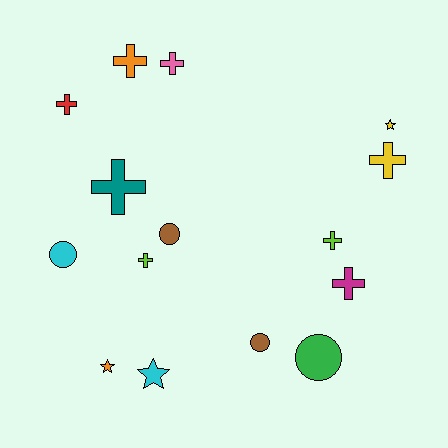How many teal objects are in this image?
There is 1 teal object.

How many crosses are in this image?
There are 8 crosses.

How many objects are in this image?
There are 15 objects.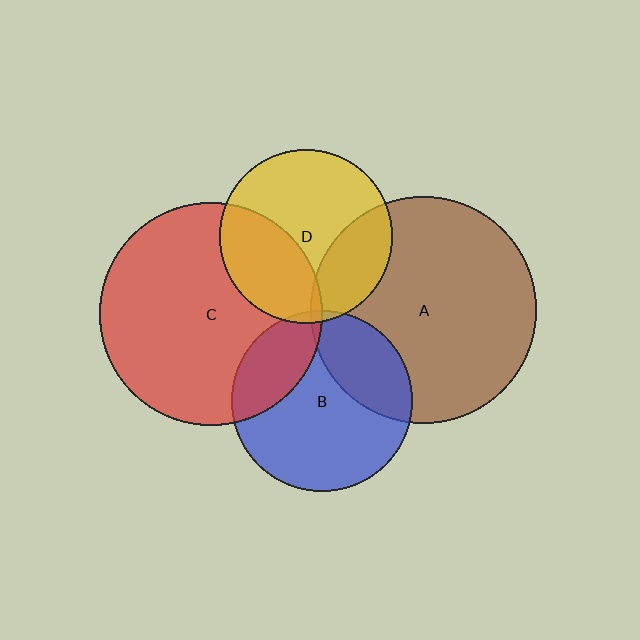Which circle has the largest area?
Circle A (brown).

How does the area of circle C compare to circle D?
Approximately 1.7 times.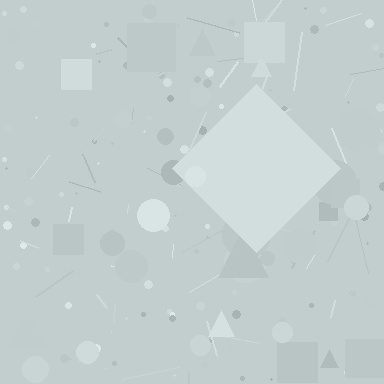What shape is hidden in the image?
A diamond is hidden in the image.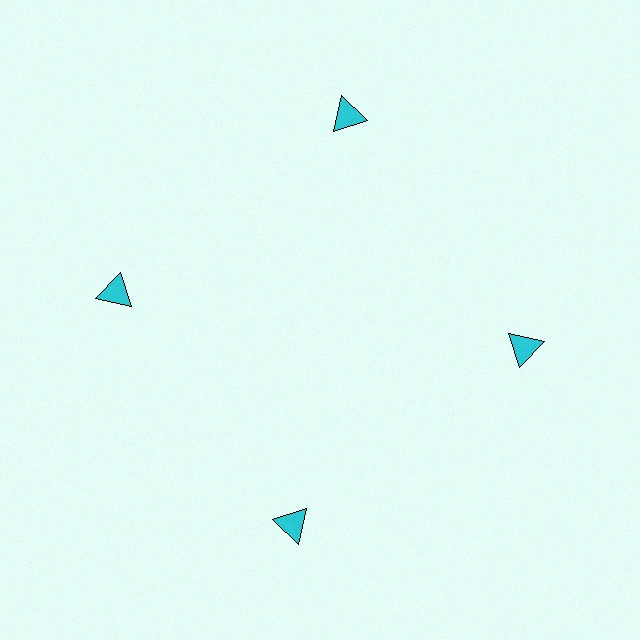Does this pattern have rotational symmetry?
Yes, this pattern has 4-fold rotational symmetry. It looks the same after rotating 90 degrees around the center.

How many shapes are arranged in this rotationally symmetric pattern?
There are 4 shapes, arranged in 4 groups of 1.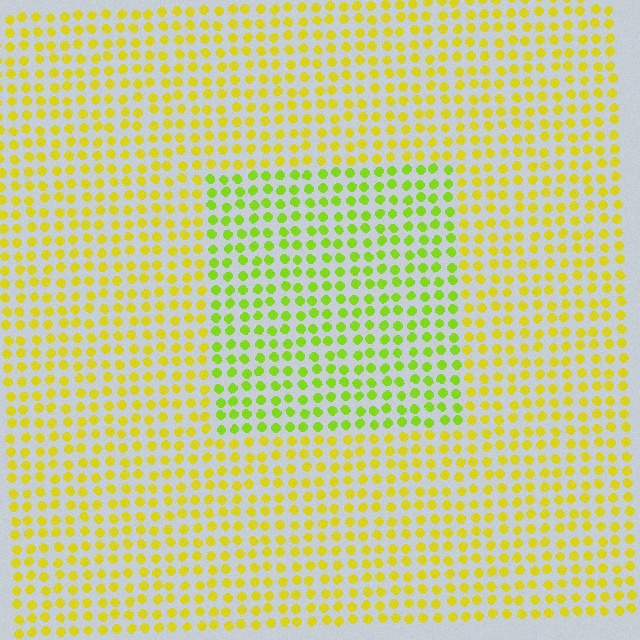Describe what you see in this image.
The image is filled with small yellow elements in a uniform arrangement. A rectangle-shaped region is visible where the elements are tinted to a slightly different hue, forming a subtle color boundary.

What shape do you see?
I see a rectangle.